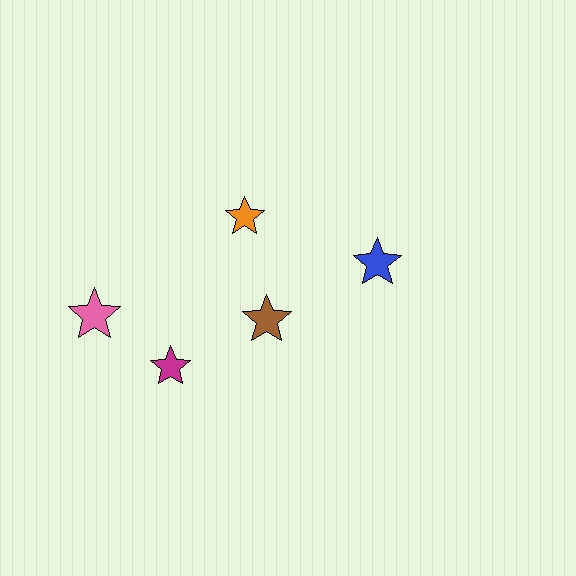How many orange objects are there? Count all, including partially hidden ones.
There is 1 orange object.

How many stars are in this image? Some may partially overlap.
There are 5 stars.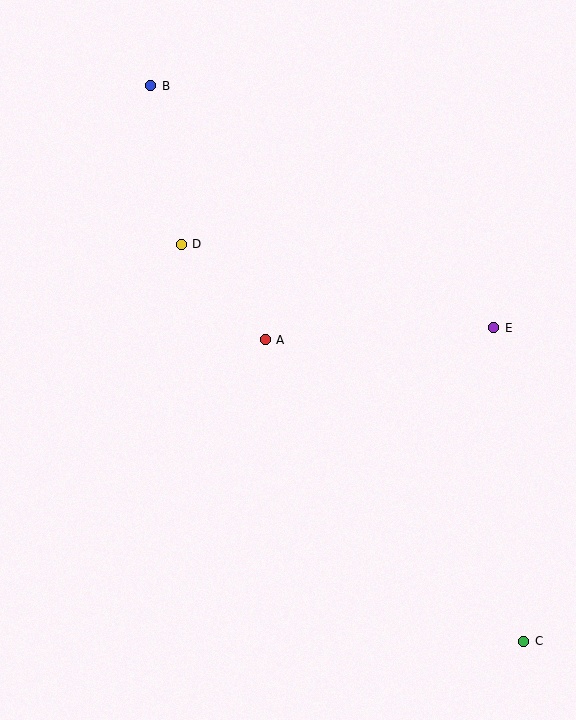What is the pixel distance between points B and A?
The distance between B and A is 278 pixels.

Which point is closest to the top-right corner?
Point E is closest to the top-right corner.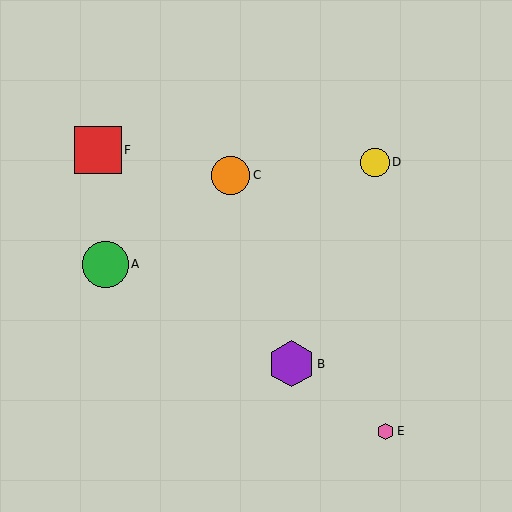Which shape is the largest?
The red square (labeled F) is the largest.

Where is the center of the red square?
The center of the red square is at (98, 150).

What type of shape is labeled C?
Shape C is an orange circle.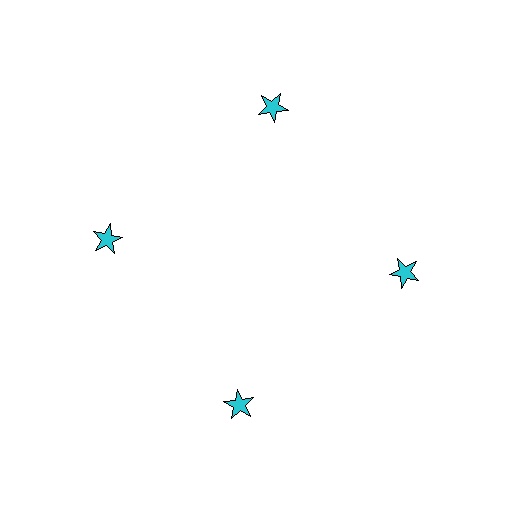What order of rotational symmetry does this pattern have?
This pattern has 4-fold rotational symmetry.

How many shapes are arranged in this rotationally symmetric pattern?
There are 4 shapes, arranged in 4 groups of 1.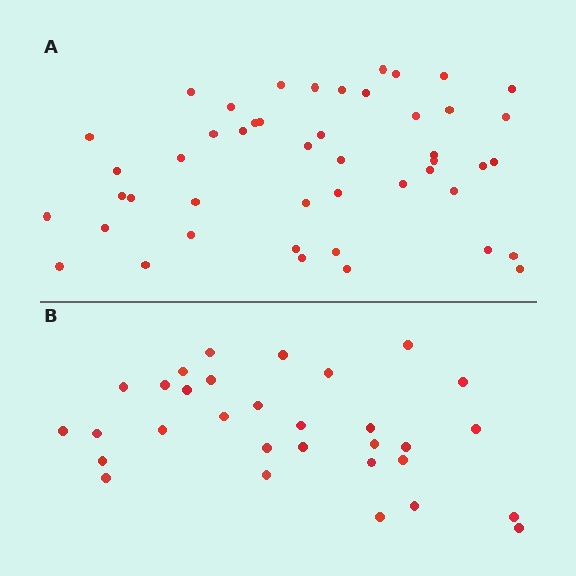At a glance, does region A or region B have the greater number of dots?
Region A (the top region) has more dots.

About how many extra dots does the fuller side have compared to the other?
Region A has approximately 15 more dots than region B.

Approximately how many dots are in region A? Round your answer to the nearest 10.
About 50 dots. (The exact count is 47, which rounds to 50.)